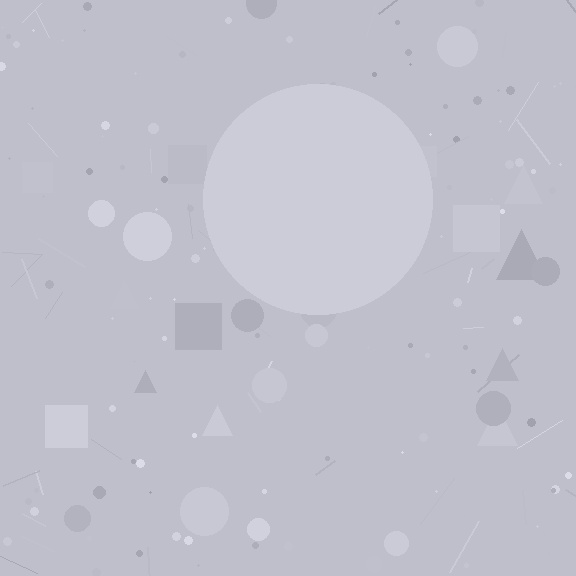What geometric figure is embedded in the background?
A circle is embedded in the background.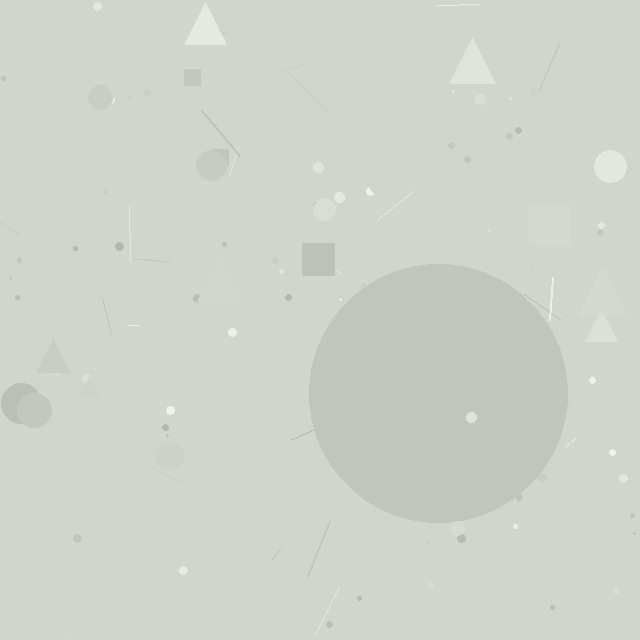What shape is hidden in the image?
A circle is hidden in the image.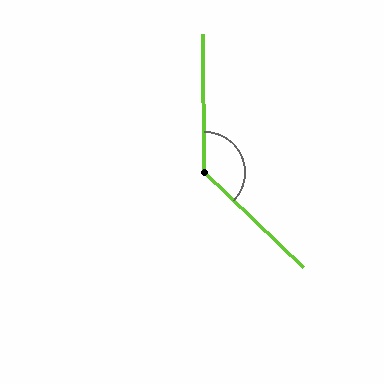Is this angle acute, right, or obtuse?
It is obtuse.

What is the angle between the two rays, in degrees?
Approximately 134 degrees.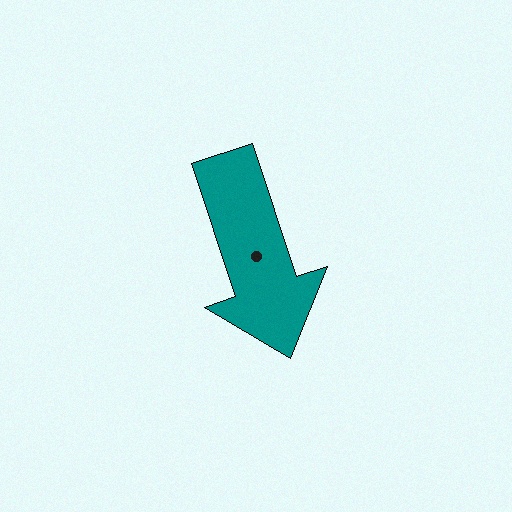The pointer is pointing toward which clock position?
Roughly 5 o'clock.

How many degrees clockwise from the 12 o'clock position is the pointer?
Approximately 162 degrees.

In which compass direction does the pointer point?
South.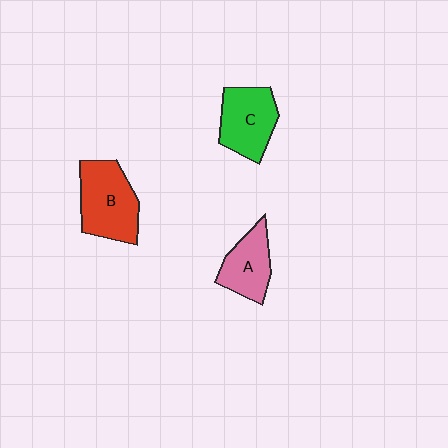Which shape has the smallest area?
Shape A (pink).